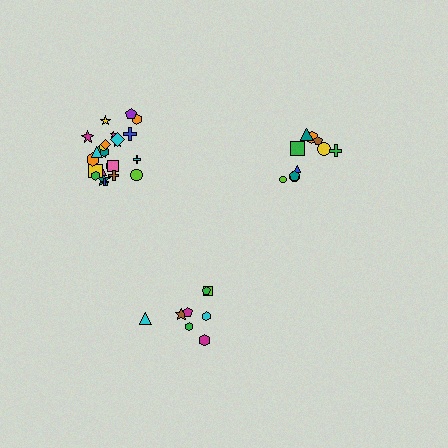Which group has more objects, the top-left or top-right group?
The top-left group.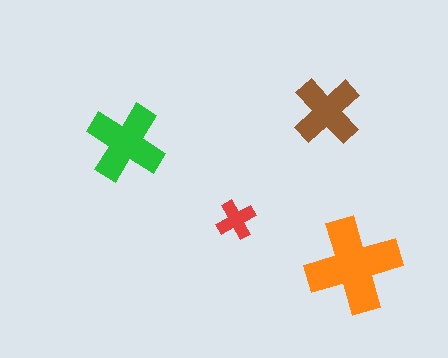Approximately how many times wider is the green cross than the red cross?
About 2 times wider.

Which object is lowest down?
The orange cross is bottommost.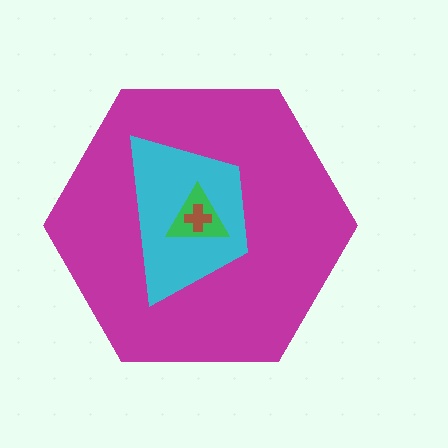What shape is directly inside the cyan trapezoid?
The green triangle.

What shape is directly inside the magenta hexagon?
The cyan trapezoid.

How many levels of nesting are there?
4.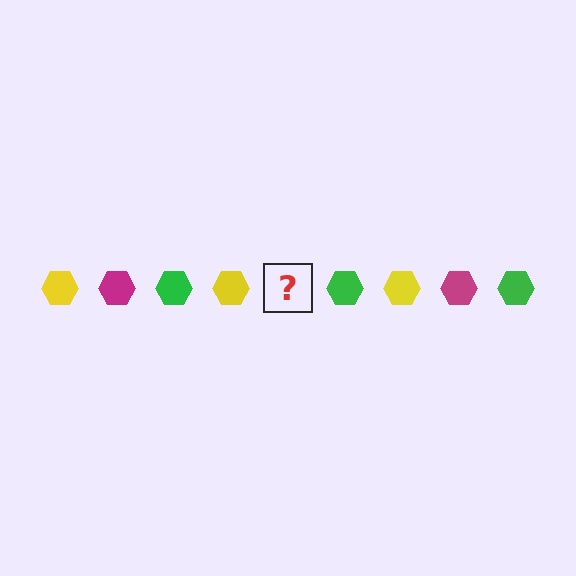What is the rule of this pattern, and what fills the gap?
The rule is that the pattern cycles through yellow, magenta, green hexagons. The gap should be filled with a magenta hexagon.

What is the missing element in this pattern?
The missing element is a magenta hexagon.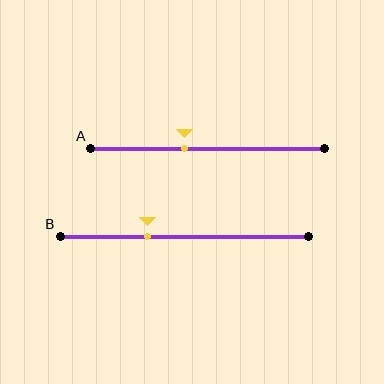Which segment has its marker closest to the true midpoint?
Segment A has its marker closest to the true midpoint.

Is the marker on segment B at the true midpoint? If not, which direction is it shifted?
No, the marker on segment B is shifted to the left by about 15% of the segment length.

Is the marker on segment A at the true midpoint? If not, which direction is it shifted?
No, the marker on segment A is shifted to the left by about 10% of the segment length.